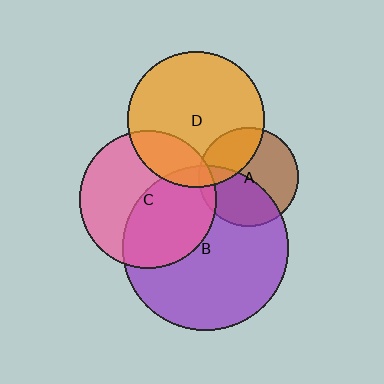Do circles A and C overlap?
Yes.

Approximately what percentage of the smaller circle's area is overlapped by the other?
Approximately 10%.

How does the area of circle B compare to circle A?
Approximately 2.8 times.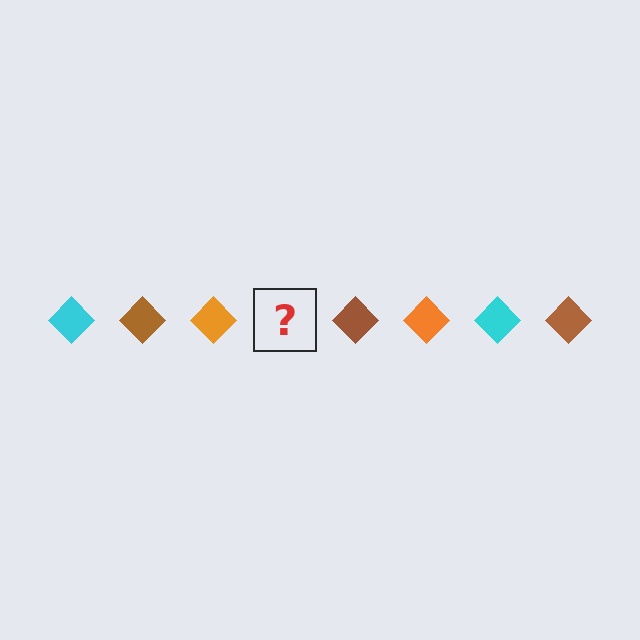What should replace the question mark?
The question mark should be replaced with a cyan diamond.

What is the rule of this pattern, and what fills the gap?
The rule is that the pattern cycles through cyan, brown, orange diamonds. The gap should be filled with a cyan diamond.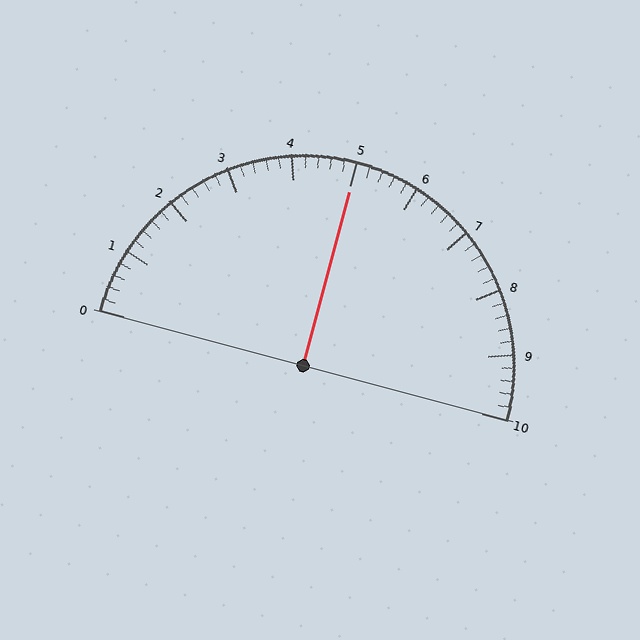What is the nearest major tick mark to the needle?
The nearest major tick mark is 5.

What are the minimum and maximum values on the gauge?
The gauge ranges from 0 to 10.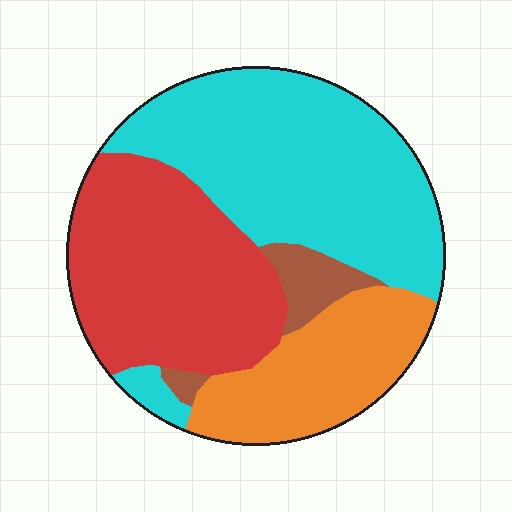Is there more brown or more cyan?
Cyan.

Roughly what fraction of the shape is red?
Red covers roughly 35% of the shape.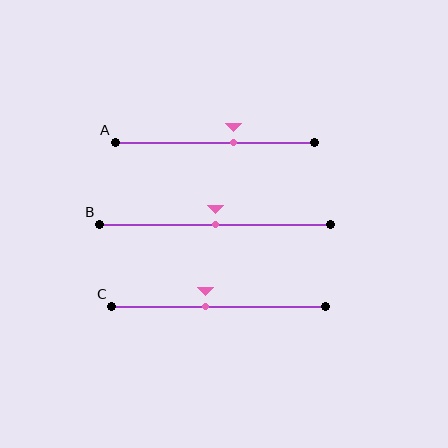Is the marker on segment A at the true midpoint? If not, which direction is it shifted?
No, the marker on segment A is shifted to the right by about 9% of the segment length.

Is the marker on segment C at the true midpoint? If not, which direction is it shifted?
No, the marker on segment C is shifted to the left by about 6% of the segment length.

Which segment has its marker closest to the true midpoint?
Segment B has its marker closest to the true midpoint.